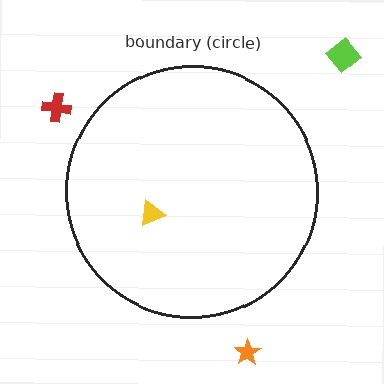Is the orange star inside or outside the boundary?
Outside.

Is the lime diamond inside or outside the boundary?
Outside.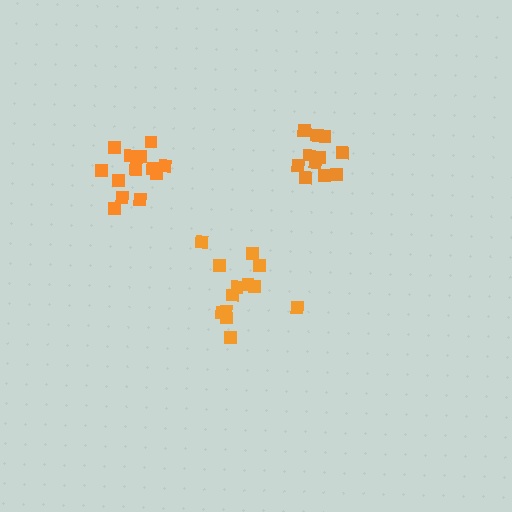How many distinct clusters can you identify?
There are 3 distinct clusters.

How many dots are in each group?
Group 1: 13 dots, Group 2: 13 dots, Group 3: 11 dots (37 total).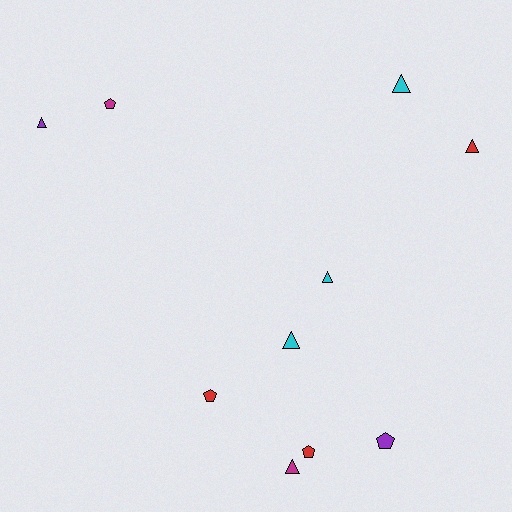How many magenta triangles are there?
There is 1 magenta triangle.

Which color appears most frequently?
Cyan, with 3 objects.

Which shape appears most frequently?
Triangle, with 6 objects.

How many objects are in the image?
There are 10 objects.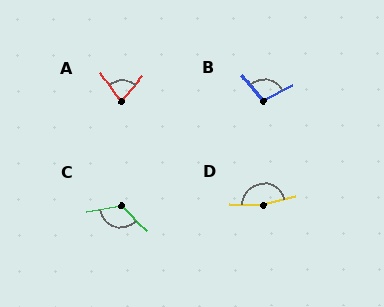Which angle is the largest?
D, at approximately 166 degrees.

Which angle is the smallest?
A, at approximately 75 degrees.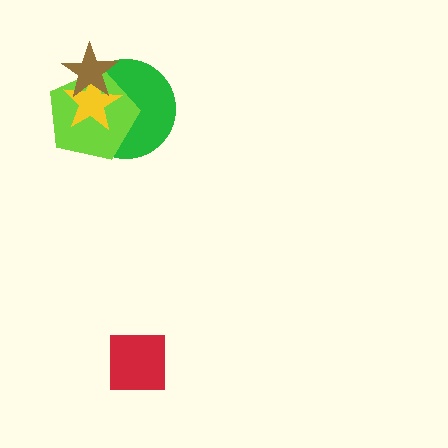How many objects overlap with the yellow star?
3 objects overlap with the yellow star.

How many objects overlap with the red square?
0 objects overlap with the red square.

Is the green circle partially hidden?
Yes, it is partially covered by another shape.